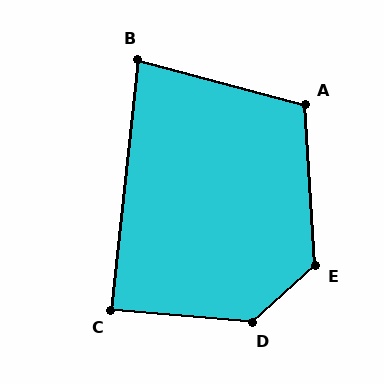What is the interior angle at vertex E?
Approximately 129 degrees (obtuse).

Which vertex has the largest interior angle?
D, at approximately 133 degrees.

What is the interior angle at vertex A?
Approximately 108 degrees (obtuse).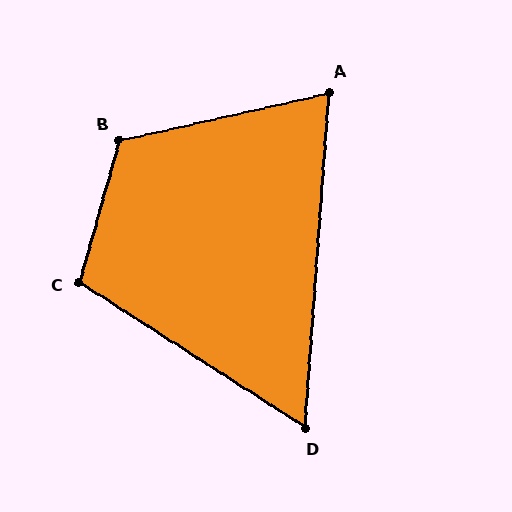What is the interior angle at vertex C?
Approximately 107 degrees (obtuse).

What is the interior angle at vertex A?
Approximately 73 degrees (acute).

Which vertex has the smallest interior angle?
D, at approximately 61 degrees.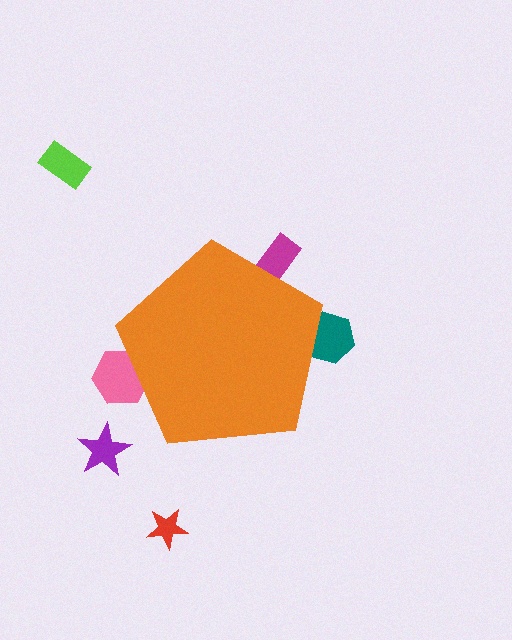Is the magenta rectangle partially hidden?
Yes, the magenta rectangle is partially hidden behind the orange pentagon.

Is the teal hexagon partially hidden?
Yes, the teal hexagon is partially hidden behind the orange pentagon.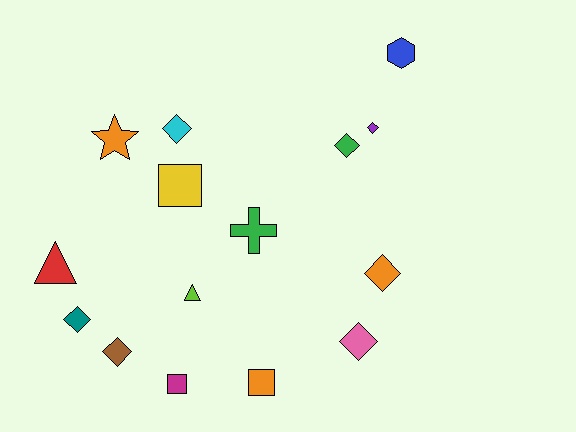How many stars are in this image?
There is 1 star.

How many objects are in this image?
There are 15 objects.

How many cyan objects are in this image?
There is 1 cyan object.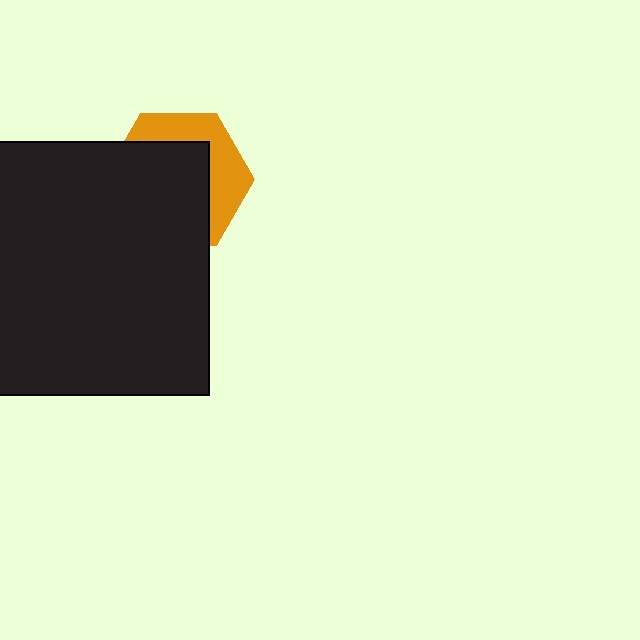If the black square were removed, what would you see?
You would see the complete orange hexagon.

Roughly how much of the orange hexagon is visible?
A small part of it is visible (roughly 37%).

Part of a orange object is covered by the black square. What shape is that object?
It is a hexagon.